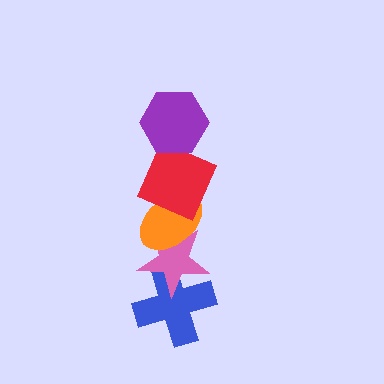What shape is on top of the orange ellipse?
The red square is on top of the orange ellipse.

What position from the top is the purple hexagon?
The purple hexagon is 1st from the top.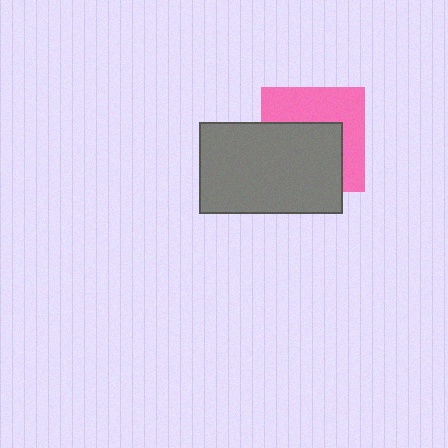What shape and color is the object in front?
The object in front is a gray rectangle.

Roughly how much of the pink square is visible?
About half of it is visible (roughly 47%).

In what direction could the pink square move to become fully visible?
The pink square could move toward the upper-right. That would shift it out from behind the gray rectangle entirely.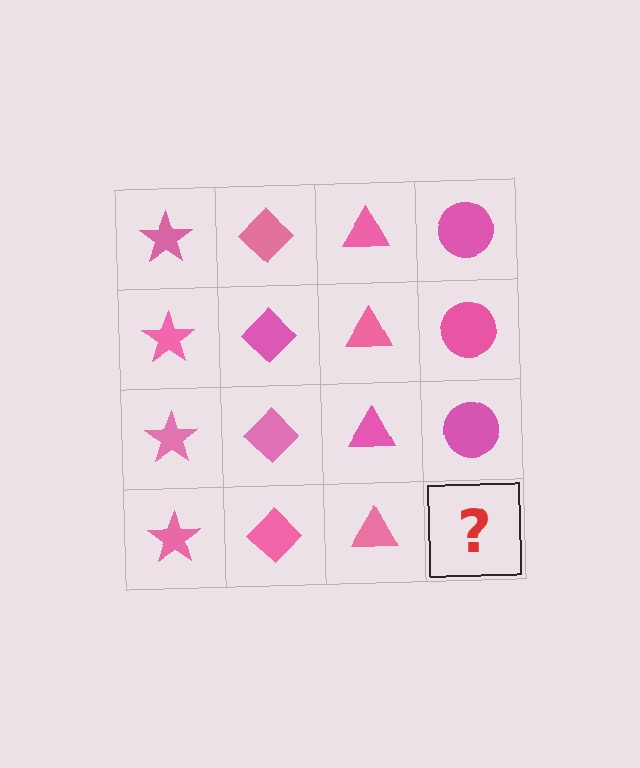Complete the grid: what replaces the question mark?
The question mark should be replaced with a pink circle.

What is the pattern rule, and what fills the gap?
The rule is that each column has a consistent shape. The gap should be filled with a pink circle.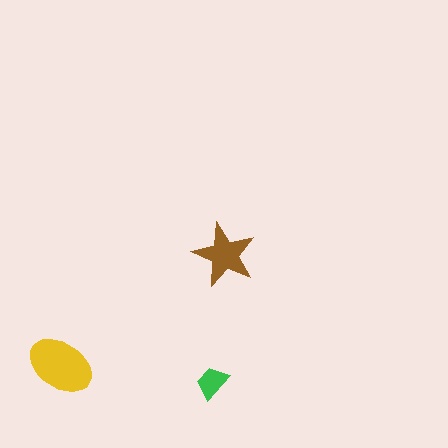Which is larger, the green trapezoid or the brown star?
The brown star.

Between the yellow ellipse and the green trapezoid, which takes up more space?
The yellow ellipse.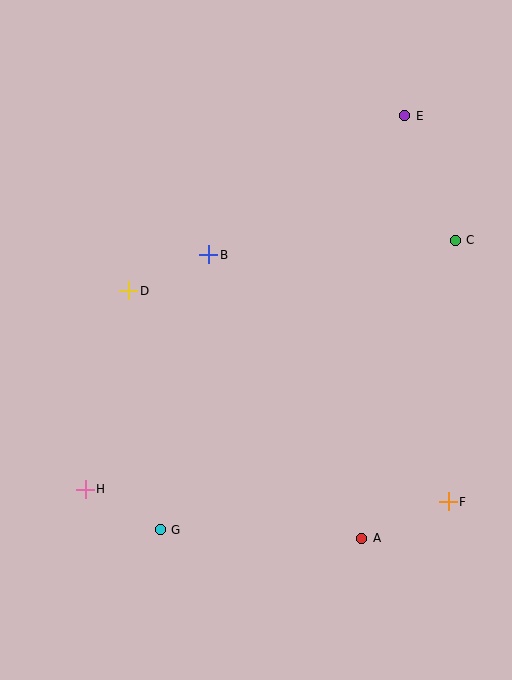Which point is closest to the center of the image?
Point B at (209, 255) is closest to the center.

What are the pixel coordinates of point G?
Point G is at (160, 530).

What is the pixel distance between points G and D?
The distance between G and D is 241 pixels.